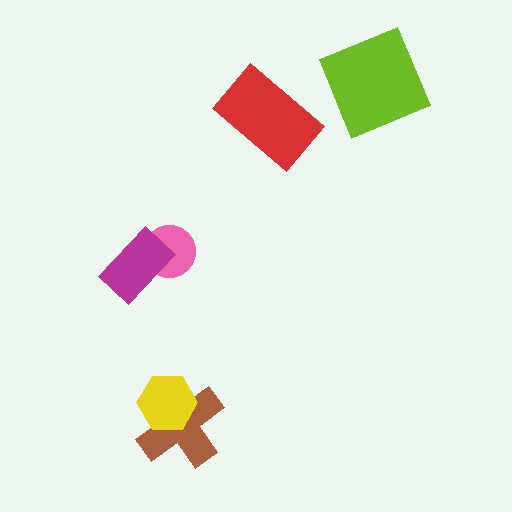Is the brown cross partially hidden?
Yes, it is partially covered by another shape.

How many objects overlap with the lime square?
0 objects overlap with the lime square.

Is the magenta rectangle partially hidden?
No, no other shape covers it.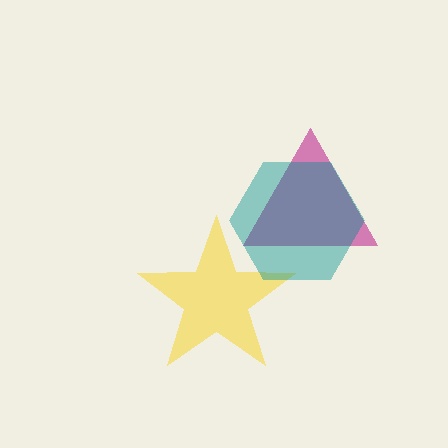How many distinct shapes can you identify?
There are 3 distinct shapes: a yellow star, a magenta triangle, a teal hexagon.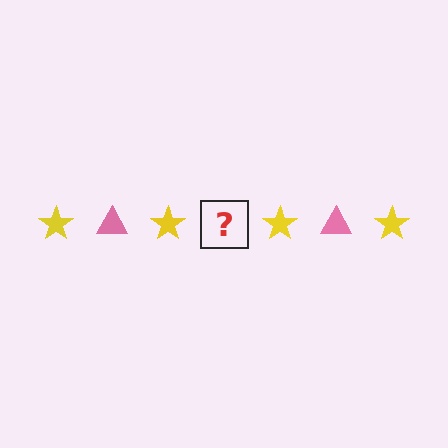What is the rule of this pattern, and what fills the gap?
The rule is that the pattern alternates between yellow star and pink triangle. The gap should be filled with a pink triangle.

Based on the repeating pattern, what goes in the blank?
The blank should be a pink triangle.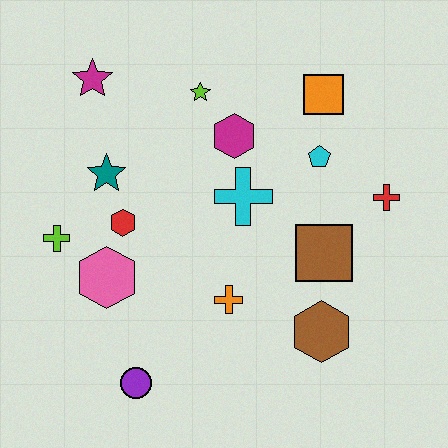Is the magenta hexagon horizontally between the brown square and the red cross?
No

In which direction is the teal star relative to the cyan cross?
The teal star is to the left of the cyan cross.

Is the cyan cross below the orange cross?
No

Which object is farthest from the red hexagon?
The red cross is farthest from the red hexagon.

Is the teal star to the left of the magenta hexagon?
Yes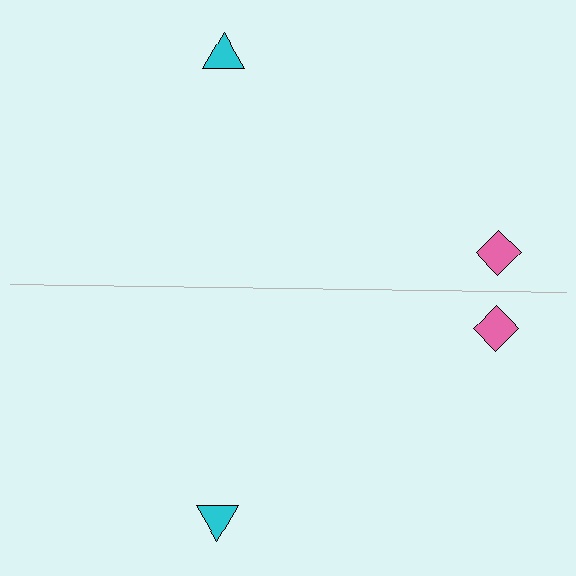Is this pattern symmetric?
Yes, this pattern has bilateral (reflection) symmetry.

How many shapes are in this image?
There are 4 shapes in this image.